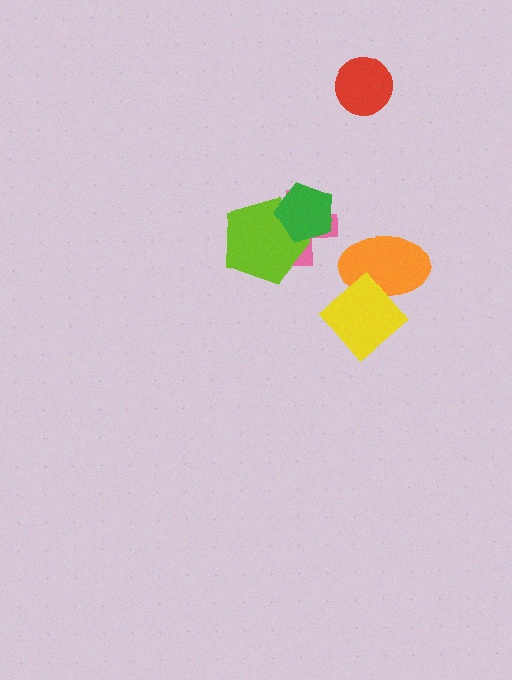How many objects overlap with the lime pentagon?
2 objects overlap with the lime pentagon.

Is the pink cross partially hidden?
Yes, it is partially covered by another shape.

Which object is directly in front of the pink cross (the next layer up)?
The lime pentagon is directly in front of the pink cross.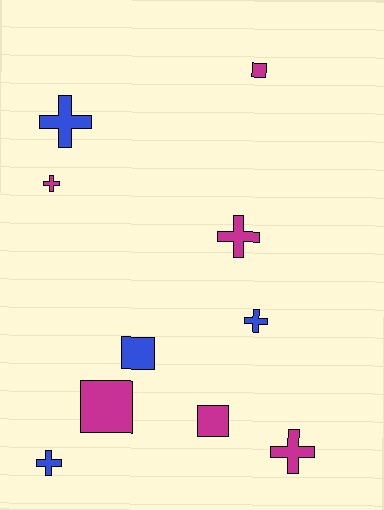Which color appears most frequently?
Magenta, with 6 objects.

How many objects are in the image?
There are 10 objects.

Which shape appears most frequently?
Cross, with 6 objects.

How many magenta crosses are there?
There are 3 magenta crosses.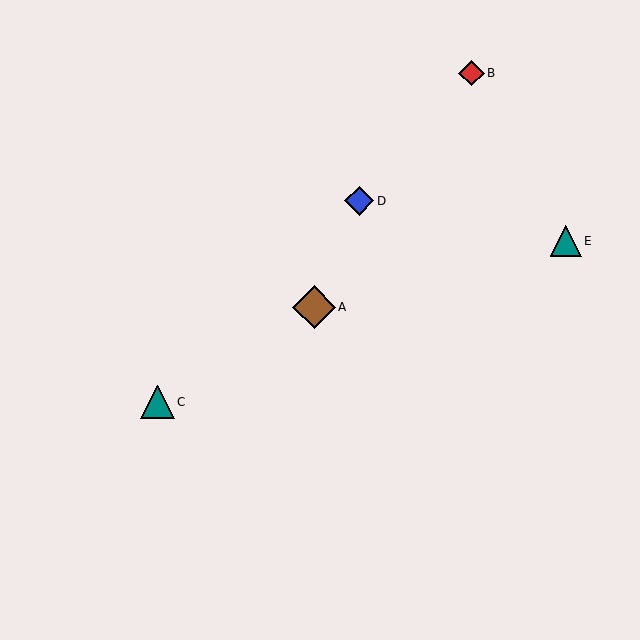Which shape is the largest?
The brown diamond (labeled A) is the largest.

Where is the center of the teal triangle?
The center of the teal triangle is at (158, 402).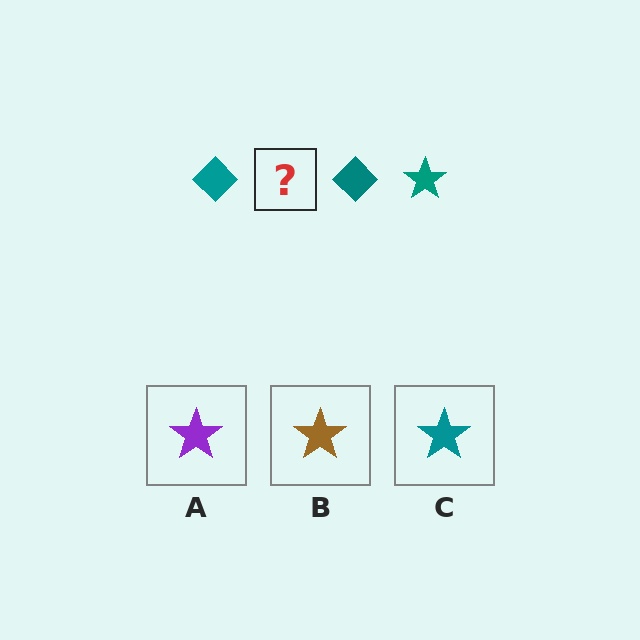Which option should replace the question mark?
Option C.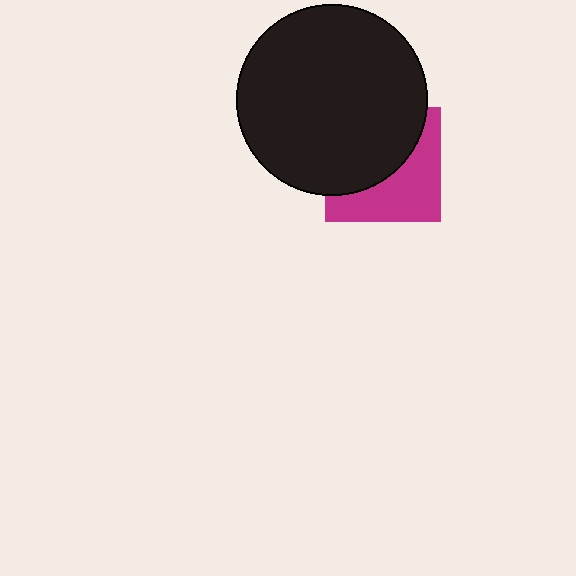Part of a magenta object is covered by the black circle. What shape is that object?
It is a square.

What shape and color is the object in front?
The object in front is a black circle.